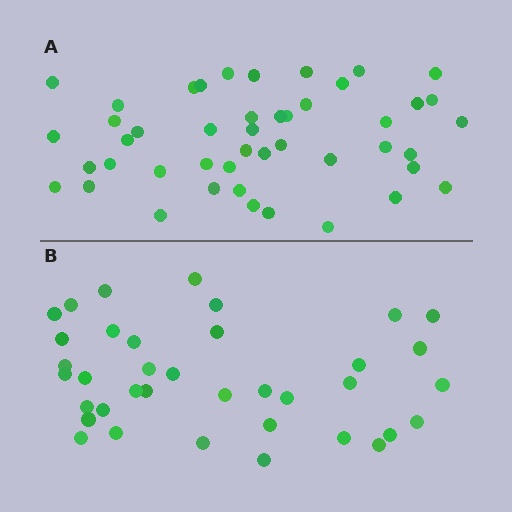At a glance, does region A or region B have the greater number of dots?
Region A (the top region) has more dots.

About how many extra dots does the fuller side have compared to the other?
Region A has roughly 8 or so more dots than region B.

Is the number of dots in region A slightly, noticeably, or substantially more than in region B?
Region A has only slightly more — the two regions are fairly close. The ratio is roughly 1.2 to 1.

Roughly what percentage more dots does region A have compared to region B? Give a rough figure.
About 25% more.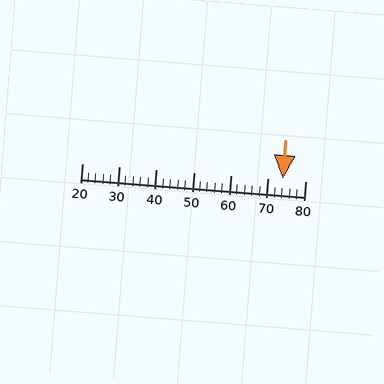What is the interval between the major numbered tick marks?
The major tick marks are spaced 10 units apart.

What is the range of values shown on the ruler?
The ruler shows values from 20 to 80.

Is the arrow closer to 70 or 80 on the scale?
The arrow is closer to 70.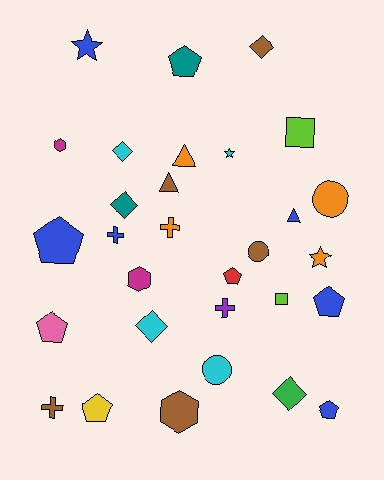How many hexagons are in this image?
There are 3 hexagons.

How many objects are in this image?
There are 30 objects.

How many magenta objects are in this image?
There are 2 magenta objects.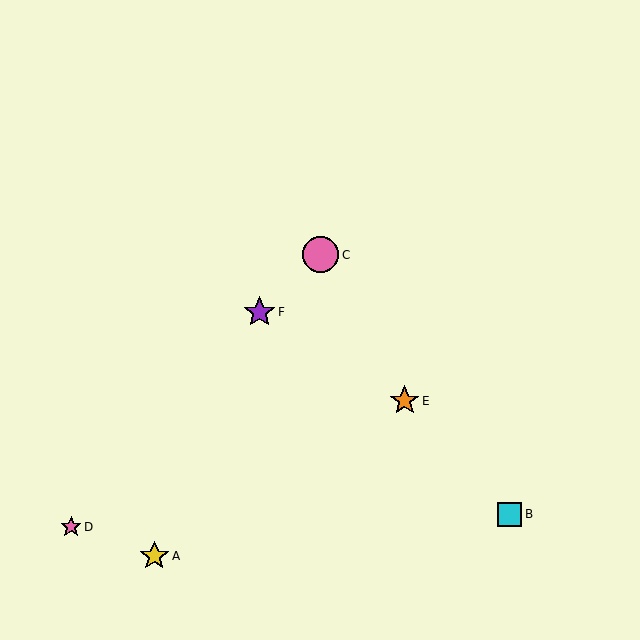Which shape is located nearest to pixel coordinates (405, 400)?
The orange star (labeled E) at (405, 401) is nearest to that location.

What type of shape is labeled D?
Shape D is a pink star.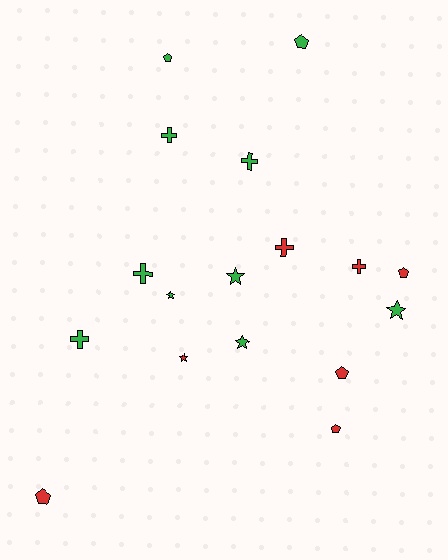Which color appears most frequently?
Green, with 10 objects.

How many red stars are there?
There is 1 red star.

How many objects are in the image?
There are 17 objects.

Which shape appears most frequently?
Pentagon, with 6 objects.